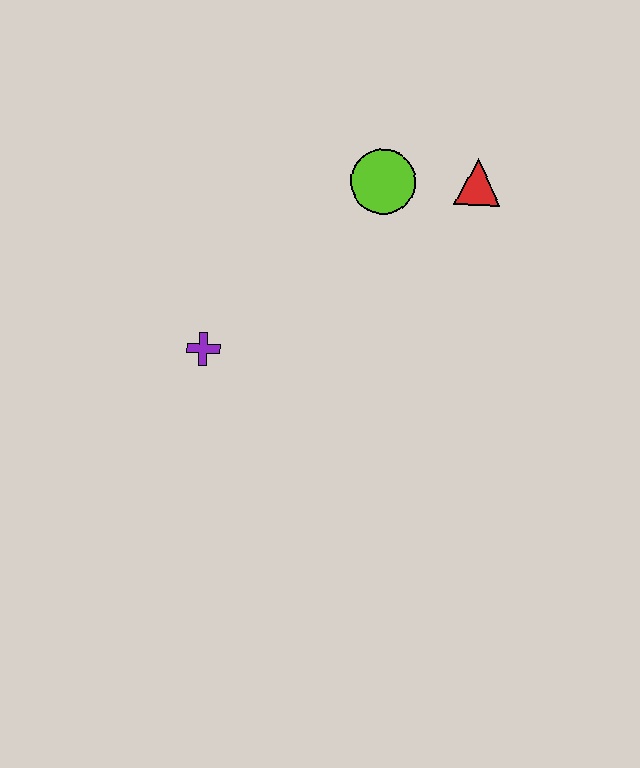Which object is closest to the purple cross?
The lime circle is closest to the purple cross.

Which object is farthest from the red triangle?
The purple cross is farthest from the red triangle.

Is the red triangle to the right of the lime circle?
Yes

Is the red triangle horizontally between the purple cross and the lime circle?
No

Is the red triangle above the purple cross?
Yes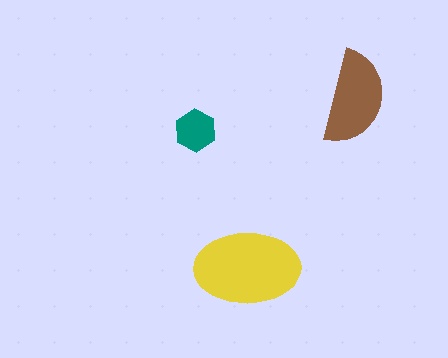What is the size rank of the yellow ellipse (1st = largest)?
1st.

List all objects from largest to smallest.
The yellow ellipse, the brown semicircle, the teal hexagon.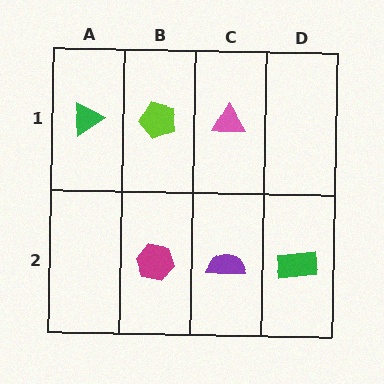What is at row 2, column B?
A magenta hexagon.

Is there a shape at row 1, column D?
No, that cell is empty.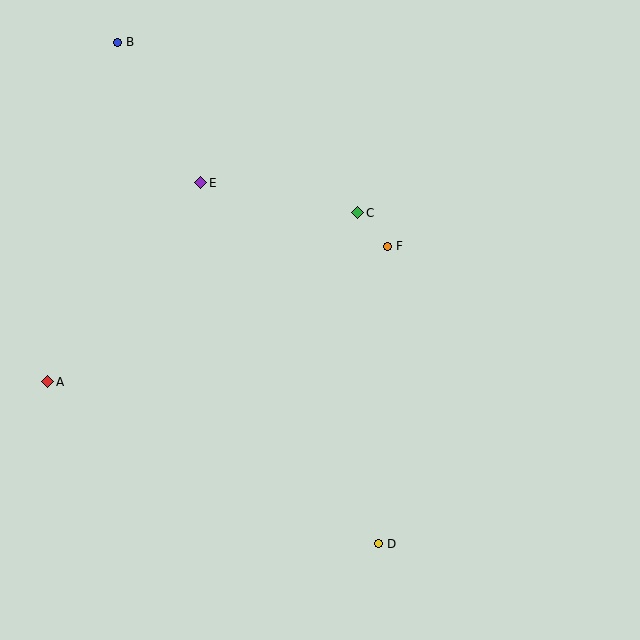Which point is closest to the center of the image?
Point F at (388, 246) is closest to the center.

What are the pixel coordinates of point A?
Point A is at (48, 382).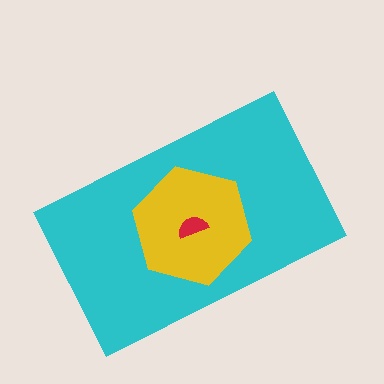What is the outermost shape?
The cyan rectangle.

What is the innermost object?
The red semicircle.